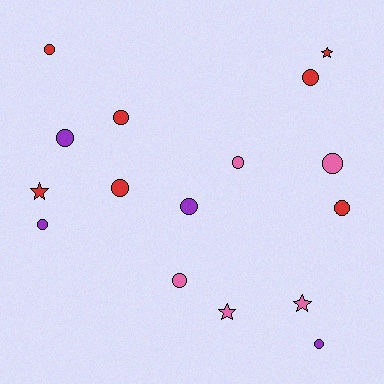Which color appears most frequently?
Red, with 7 objects.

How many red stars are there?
There are 2 red stars.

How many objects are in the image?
There are 16 objects.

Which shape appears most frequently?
Circle, with 12 objects.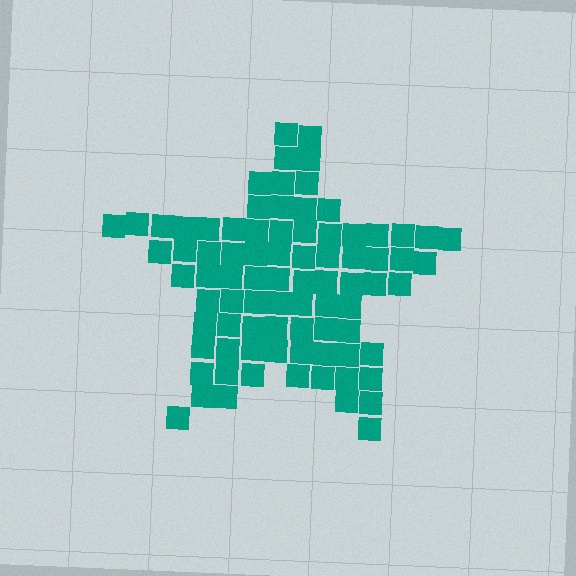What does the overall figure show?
The overall figure shows a star.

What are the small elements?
The small elements are squares.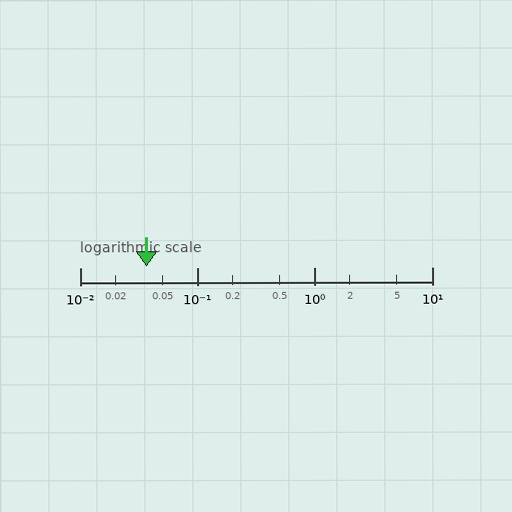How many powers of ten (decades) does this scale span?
The scale spans 3 decades, from 0.01 to 10.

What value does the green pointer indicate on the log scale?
The pointer indicates approximately 0.037.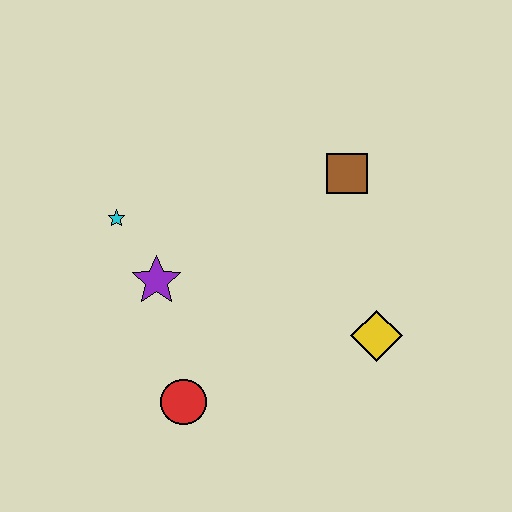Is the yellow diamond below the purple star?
Yes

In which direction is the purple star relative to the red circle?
The purple star is above the red circle.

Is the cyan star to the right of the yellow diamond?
No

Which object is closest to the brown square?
The yellow diamond is closest to the brown square.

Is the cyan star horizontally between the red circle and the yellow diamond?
No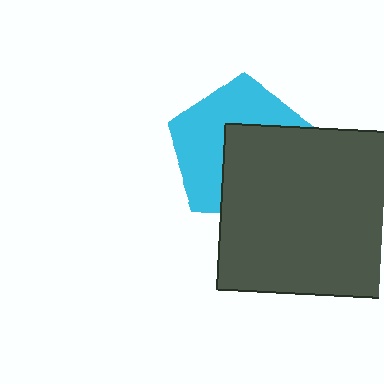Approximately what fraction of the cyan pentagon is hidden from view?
Roughly 48% of the cyan pentagon is hidden behind the dark gray square.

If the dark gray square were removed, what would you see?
You would see the complete cyan pentagon.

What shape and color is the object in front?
The object in front is a dark gray square.